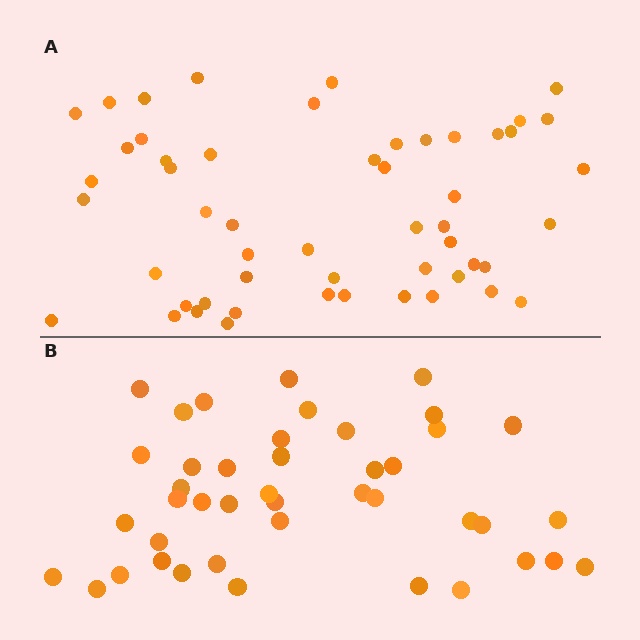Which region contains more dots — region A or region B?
Region A (the top region) has more dots.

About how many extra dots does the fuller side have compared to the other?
Region A has roughly 10 or so more dots than region B.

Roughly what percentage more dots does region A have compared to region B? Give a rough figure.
About 25% more.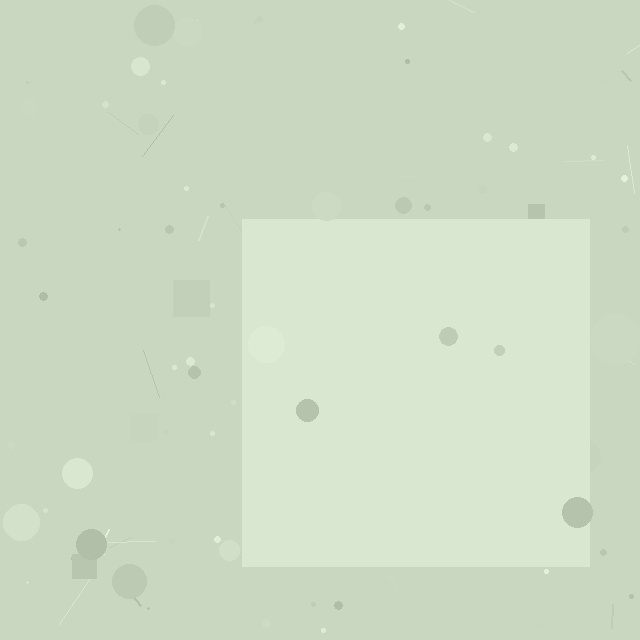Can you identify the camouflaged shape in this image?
The camouflaged shape is a square.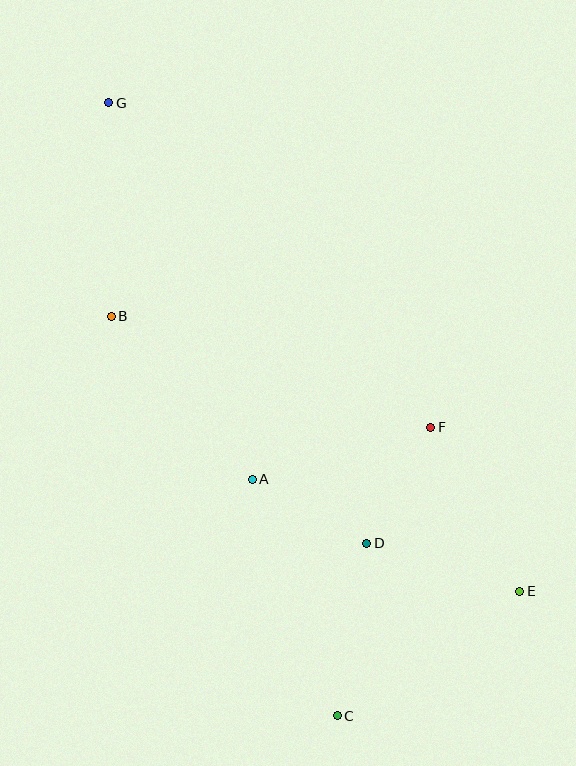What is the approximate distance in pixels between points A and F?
The distance between A and F is approximately 186 pixels.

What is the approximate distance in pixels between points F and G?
The distance between F and G is approximately 457 pixels.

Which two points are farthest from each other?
Points C and G are farthest from each other.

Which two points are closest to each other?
Points A and D are closest to each other.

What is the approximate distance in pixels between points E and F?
The distance between E and F is approximately 187 pixels.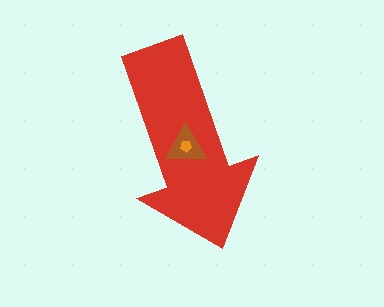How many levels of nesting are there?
3.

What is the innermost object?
The orange pentagon.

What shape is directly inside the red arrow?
The brown triangle.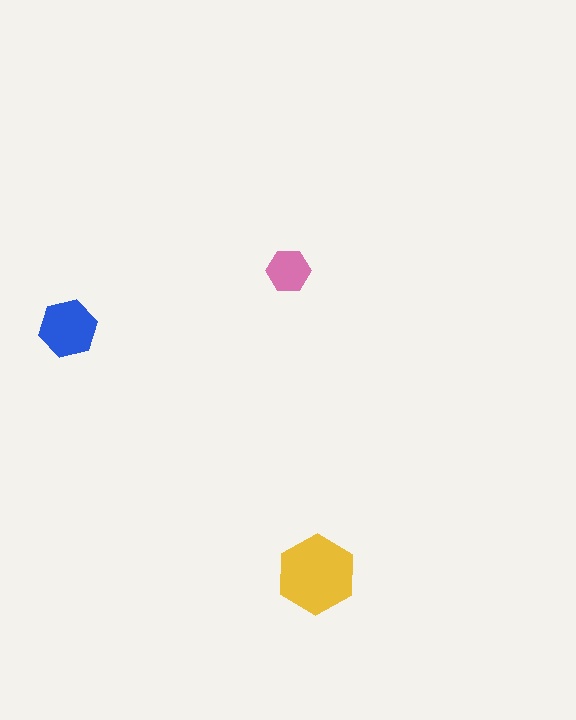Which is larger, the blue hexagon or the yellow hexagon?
The yellow one.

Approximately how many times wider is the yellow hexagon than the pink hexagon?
About 2 times wider.